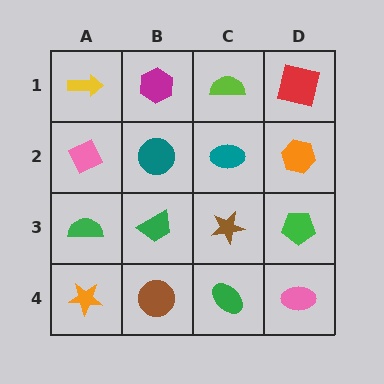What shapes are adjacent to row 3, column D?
An orange hexagon (row 2, column D), a pink ellipse (row 4, column D), a brown star (row 3, column C).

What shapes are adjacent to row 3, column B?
A teal circle (row 2, column B), a brown circle (row 4, column B), a green semicircle (row 3, column A), a brown star (row 3, column C).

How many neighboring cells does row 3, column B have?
4.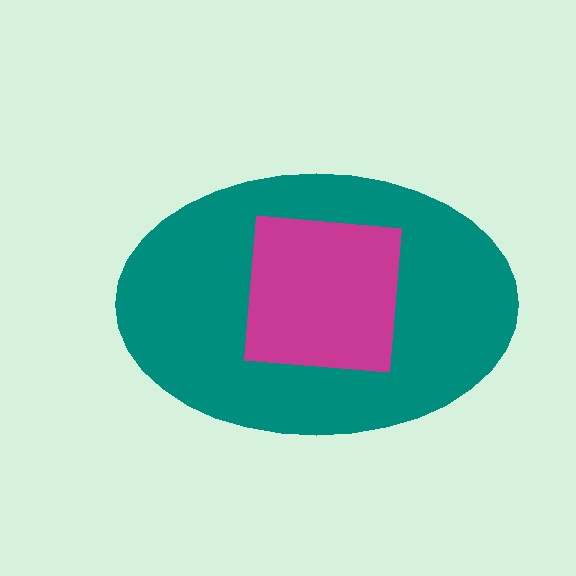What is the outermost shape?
The teal ellipse.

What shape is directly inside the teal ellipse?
The magenta square.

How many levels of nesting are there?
2.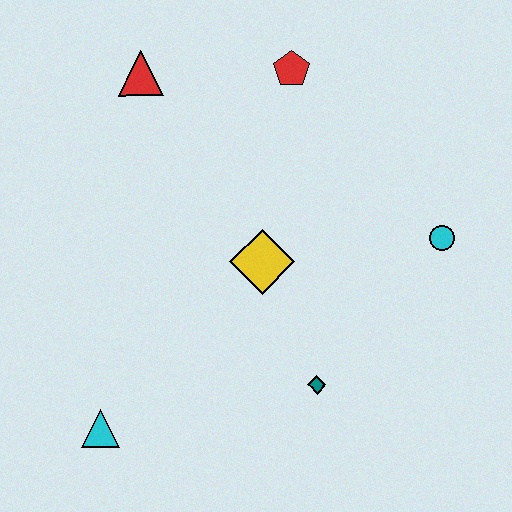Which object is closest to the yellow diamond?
The teal diamond is closest to the yellow diamond.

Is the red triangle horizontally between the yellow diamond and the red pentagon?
No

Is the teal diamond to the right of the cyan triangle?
Yes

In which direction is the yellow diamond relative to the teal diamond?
The yellow diamond is above the teal diamond.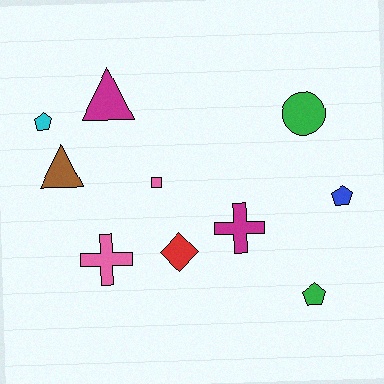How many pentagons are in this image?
There are 3 pentagons.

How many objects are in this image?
There are 10 objects.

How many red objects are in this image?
There is 1 red object.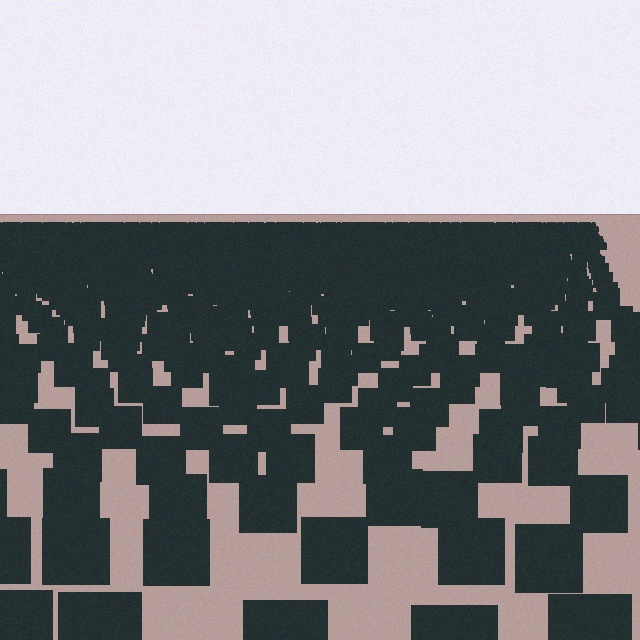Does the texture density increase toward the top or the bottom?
Density increases toward the top.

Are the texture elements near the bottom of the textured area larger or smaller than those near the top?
Larger. Near the bottom, elements are closer to the viewer and appear at a bigger on-screen size.